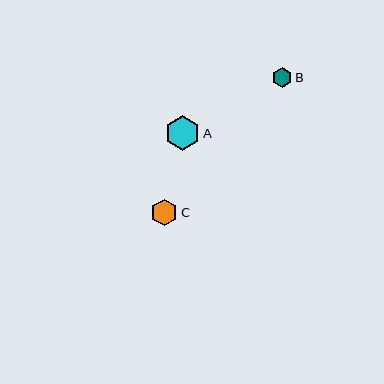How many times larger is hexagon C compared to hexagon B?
Hexagon C is approximately 1.3 times the size of hexagon B.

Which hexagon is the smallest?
Hexagon B is the smallest with a size of approximately 20 pixels.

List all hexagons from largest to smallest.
From largest to smallest: A, C, B.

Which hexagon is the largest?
Hexagon A is the largest with a size of approximately 35 pixels.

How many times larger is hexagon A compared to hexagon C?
Hexagon A is approximately 1.3 times the size of hexagon C.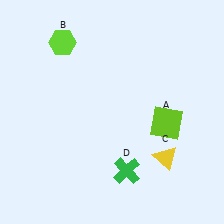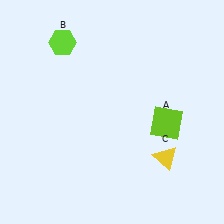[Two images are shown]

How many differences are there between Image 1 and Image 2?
There is 1 difference between the two images.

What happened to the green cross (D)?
The green cross (D) was removed in Image 2. It was in the bottom-right area of Image 1.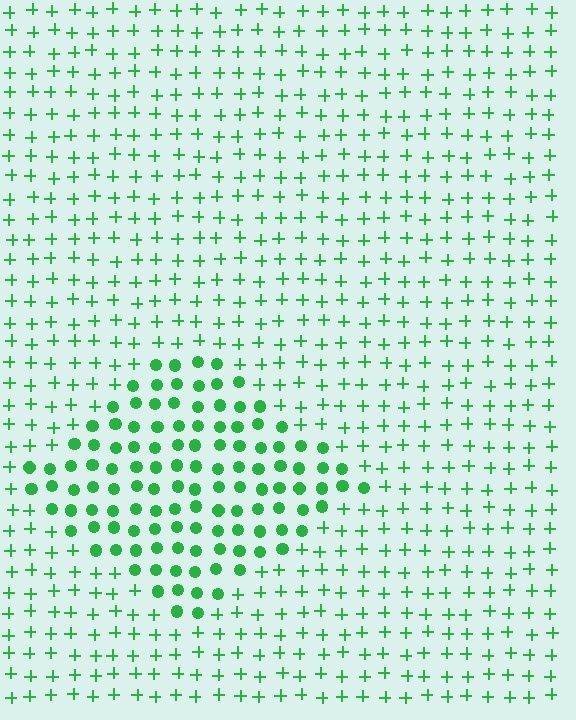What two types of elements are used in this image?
The image uses circles inside the diamond region and plus signs outside it.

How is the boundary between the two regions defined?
The boundary is defined by a change in element shape: circles inside vs. plus signs outside. All elements share the same color and spacing.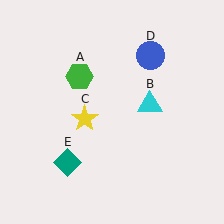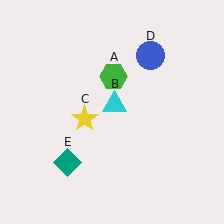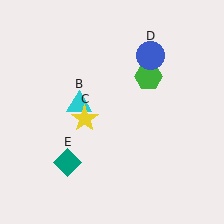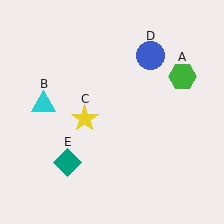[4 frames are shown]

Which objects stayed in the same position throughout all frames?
Yellow star (object C) and blue circle (object D) and teal diamond (object E) remained stationary.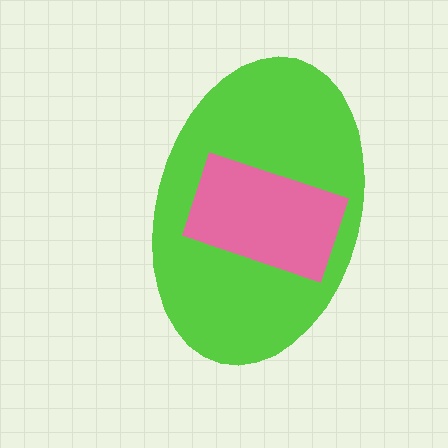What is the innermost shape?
The pink rectangle.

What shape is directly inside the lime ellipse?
The pink rectangle.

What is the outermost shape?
The lime ellipse.